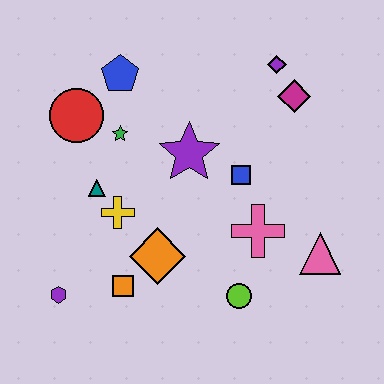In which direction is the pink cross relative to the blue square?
The pink cross is below the blue square.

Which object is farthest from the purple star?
The purple hexagon is farthest from the purple star.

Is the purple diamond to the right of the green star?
Yes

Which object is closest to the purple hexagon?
The orange square is closest to the purple hexagon.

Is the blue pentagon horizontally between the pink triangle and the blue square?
No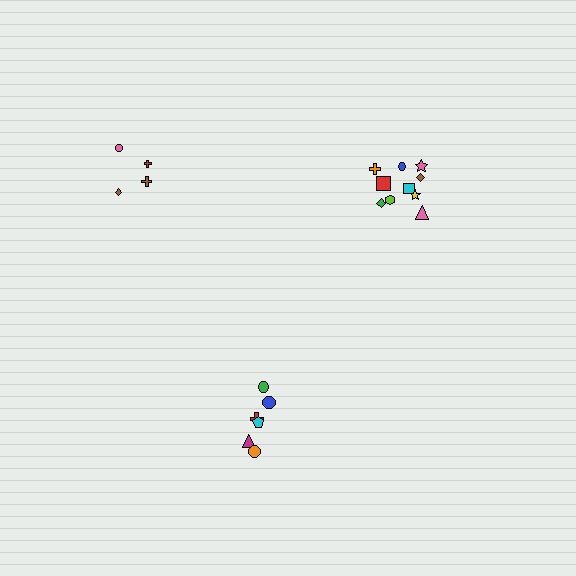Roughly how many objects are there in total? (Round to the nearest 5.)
Roughly 20 objects in total.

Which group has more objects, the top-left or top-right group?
The top-right group.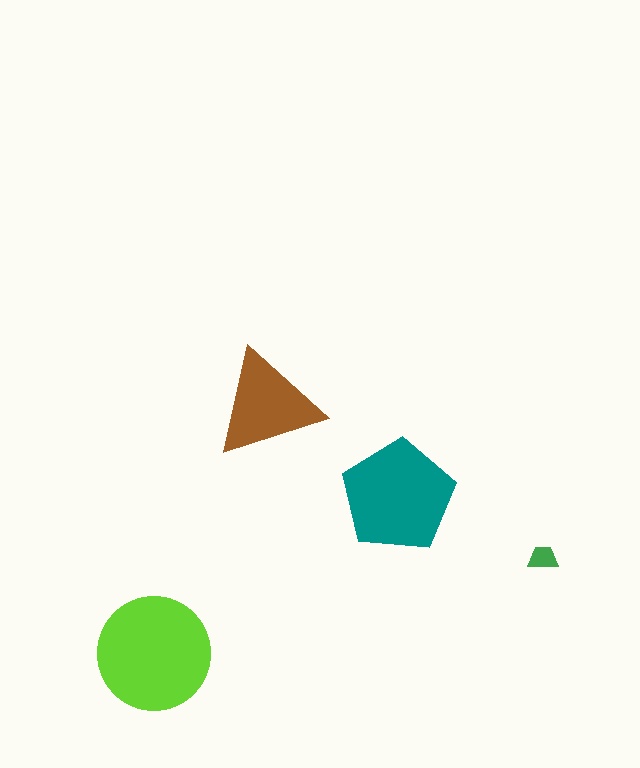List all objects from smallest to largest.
The green trapezoid, the brown triangle, the teal pentagon, the lime circle.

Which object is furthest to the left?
The lime circle is leftmost.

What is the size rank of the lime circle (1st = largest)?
1st.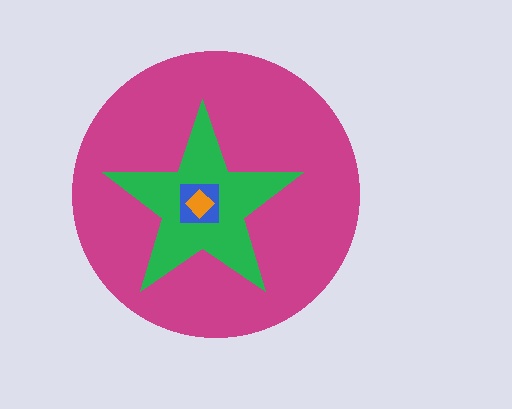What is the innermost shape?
The orange diamond.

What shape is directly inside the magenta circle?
The green star.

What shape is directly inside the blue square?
The orange diamond.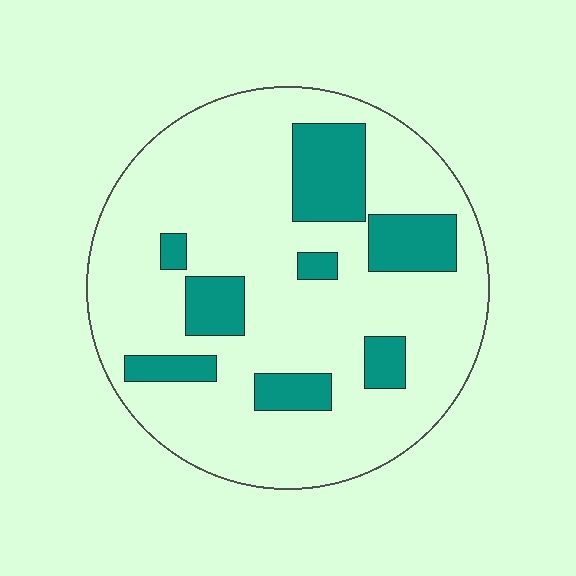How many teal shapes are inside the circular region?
8.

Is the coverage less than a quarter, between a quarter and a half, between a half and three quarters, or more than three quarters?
Less than a quarter.